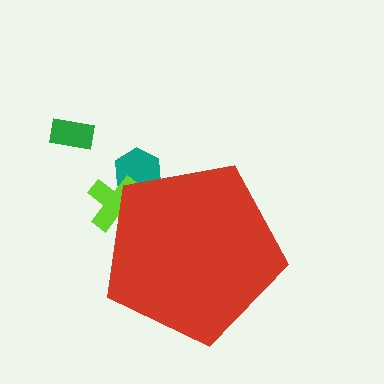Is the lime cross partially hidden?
Yes, the lime cross is partially hidden behind the red pentagon.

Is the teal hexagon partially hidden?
Yes, the teal hexagon is partially hidden behind the red pentagon.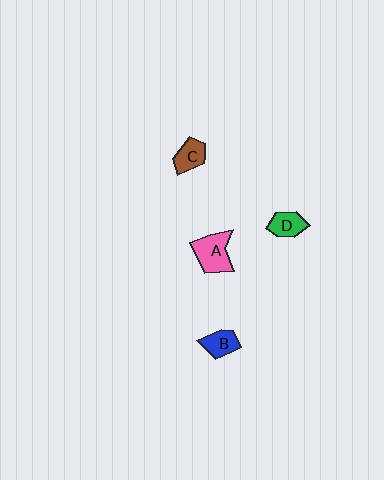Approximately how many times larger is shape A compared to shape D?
Approximately 1.6 times.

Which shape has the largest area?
Shape A (pink).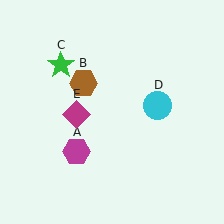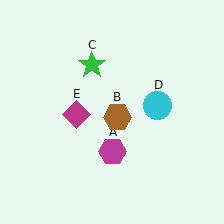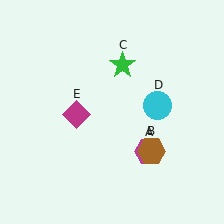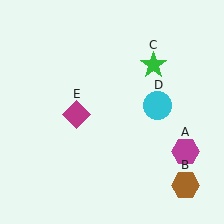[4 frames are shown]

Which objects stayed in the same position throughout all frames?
Cyan circle (object D) and magenta diamond (object E) remained stationary.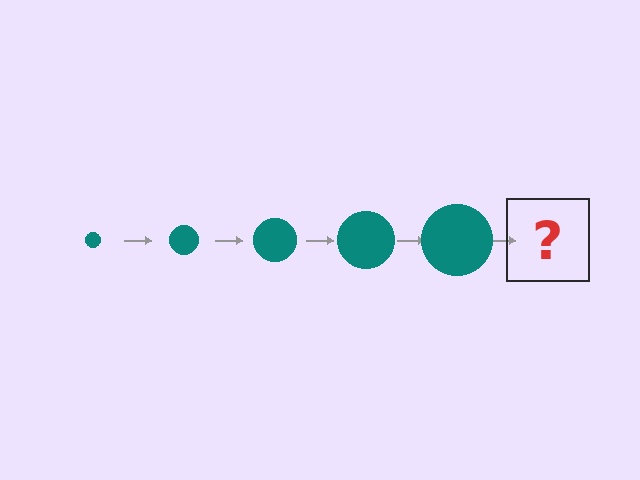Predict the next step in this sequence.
The next step is a teal circle, larger than the previous one.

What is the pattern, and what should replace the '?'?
The pattern is that the circle gets progressively larger each step. The '?' should be a teal circle, larger than the previous one.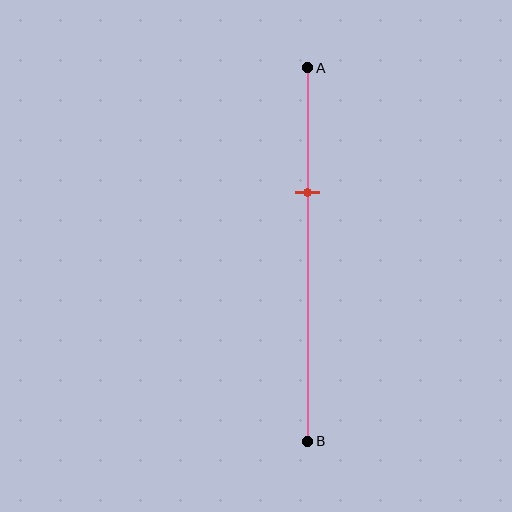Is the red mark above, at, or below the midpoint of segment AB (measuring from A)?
The red mark is above the midpoint of segment AB.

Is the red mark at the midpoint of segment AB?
No, the mark is at about 35% from A, not at the 50% midpoint.